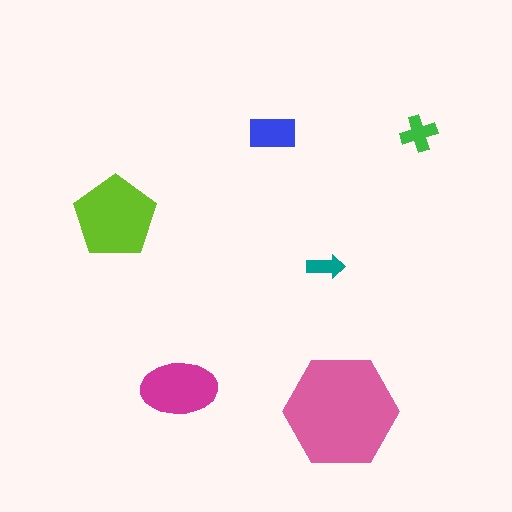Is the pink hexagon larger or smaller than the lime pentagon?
Larger.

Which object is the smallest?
The teal arrow.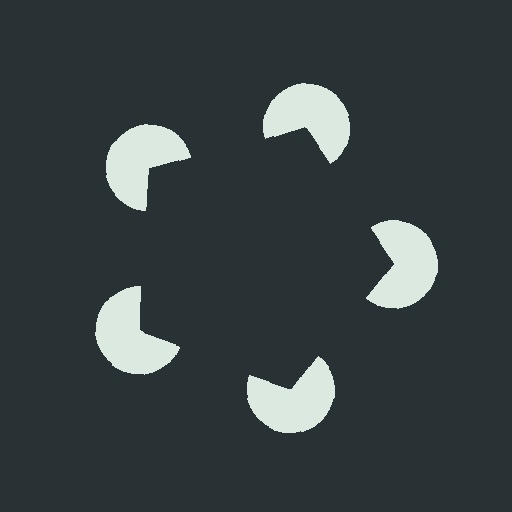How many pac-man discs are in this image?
There are 5 — one at each vertex of the illusory pentagon.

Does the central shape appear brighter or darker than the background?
It typically appears slightly darker than the background, even though no actual brightness change is drawn.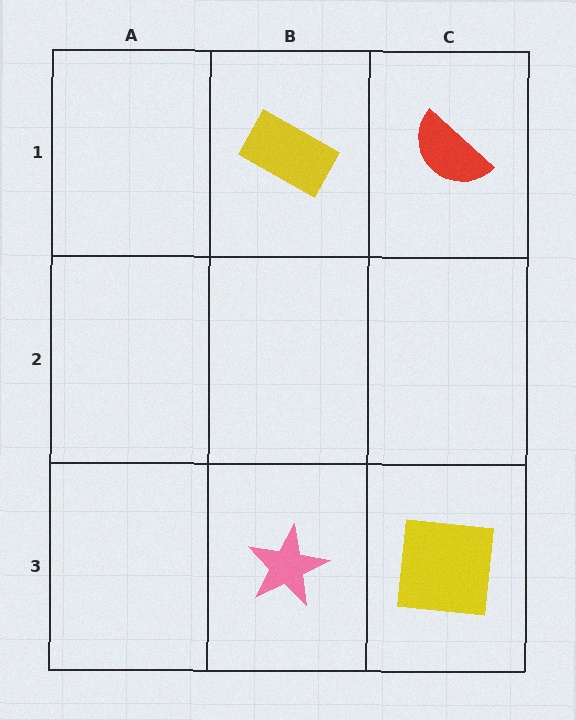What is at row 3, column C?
A yellow square.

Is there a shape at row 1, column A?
No, that cell is empty.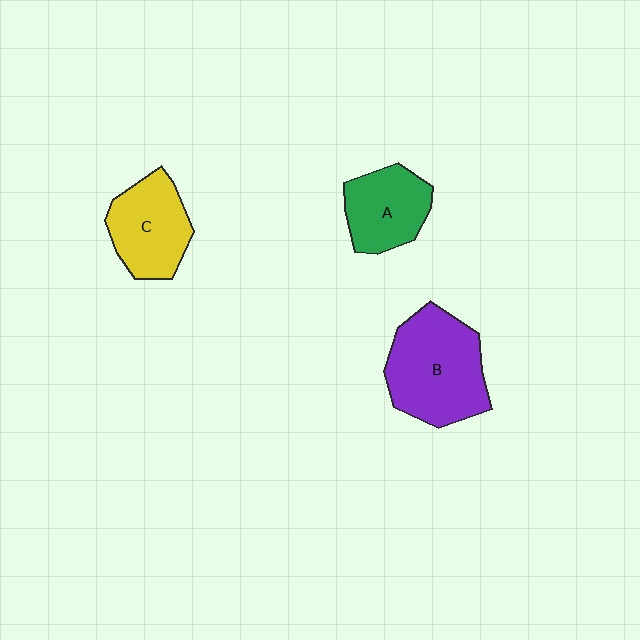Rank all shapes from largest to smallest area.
From largest to smallest: B (purple), C (yellow), A (green).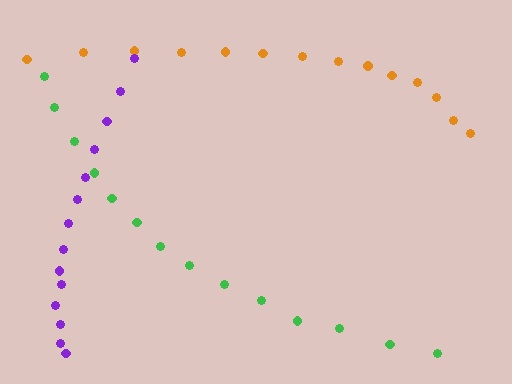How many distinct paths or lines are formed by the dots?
There are 3 distinct paths.